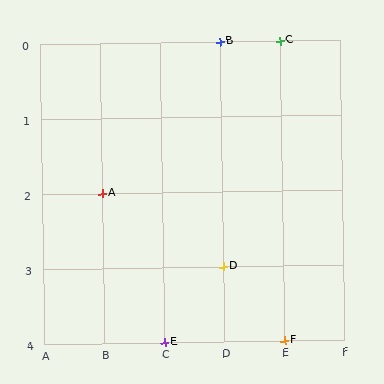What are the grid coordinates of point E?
Point E is at grid coordinates (C, 4).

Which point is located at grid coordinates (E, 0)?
Point C is at (E, 0).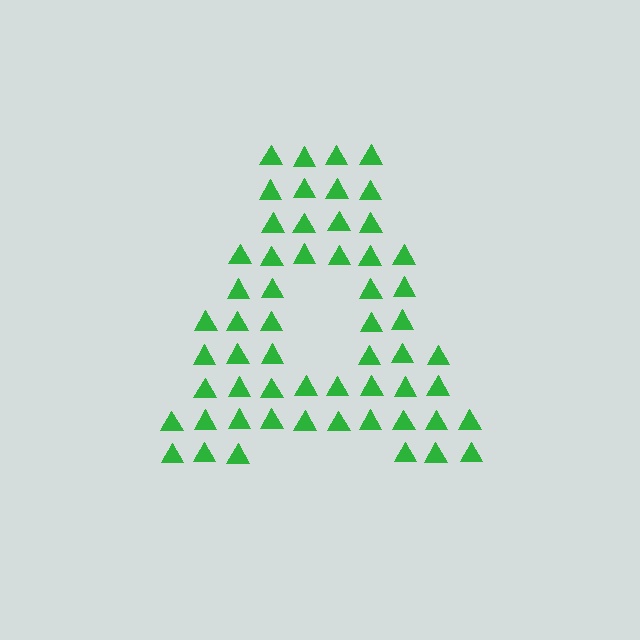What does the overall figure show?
The overall figure shows the letter A.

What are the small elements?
The small elements are triangles.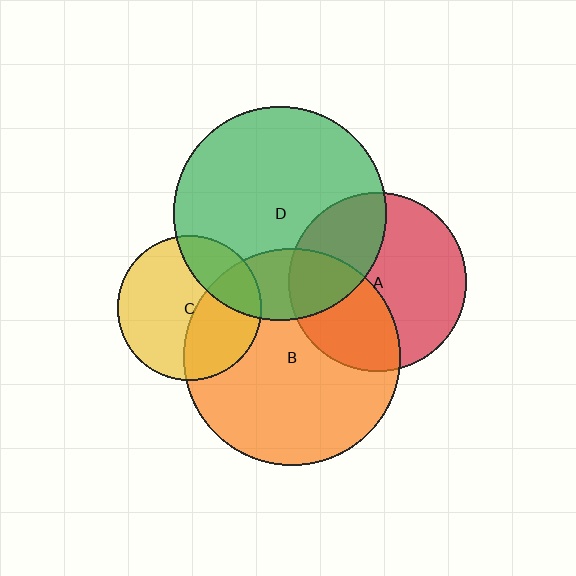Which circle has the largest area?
Circle B (orange).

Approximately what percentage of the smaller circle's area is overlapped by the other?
Approximately 40%.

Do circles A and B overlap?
Yes.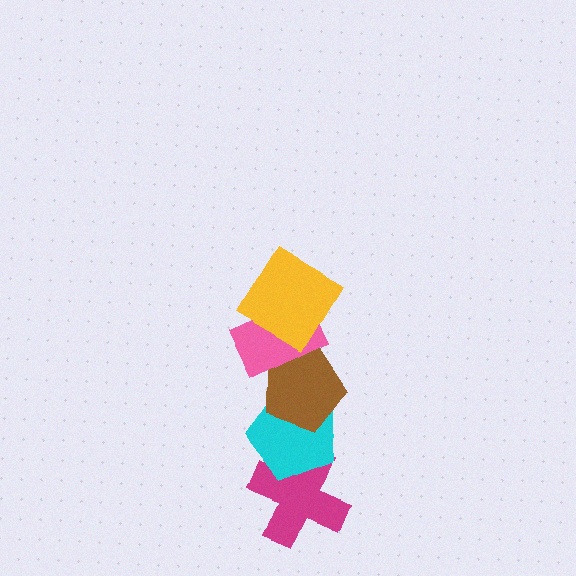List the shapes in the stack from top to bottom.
From top to bottom: the yellow diamond, the pink rectangle, the brown pentagon, the cyan pentagon, the magenta cross.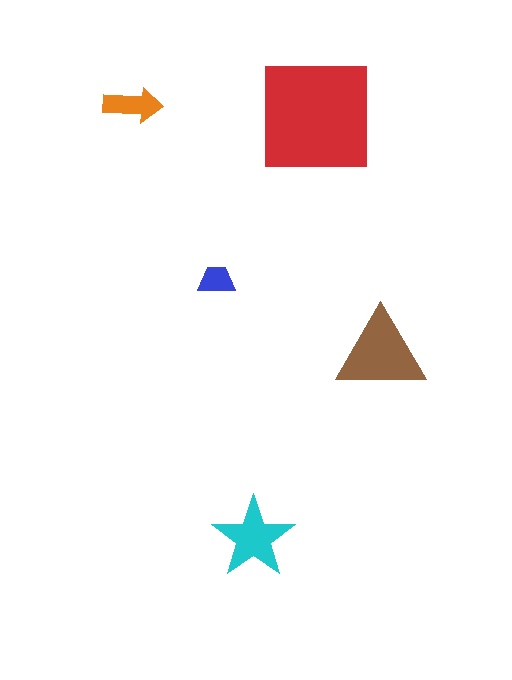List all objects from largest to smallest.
The red square, the brown triangle, the cyan star, the orange arrow, the blue trapezoid.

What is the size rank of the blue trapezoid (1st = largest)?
5th.